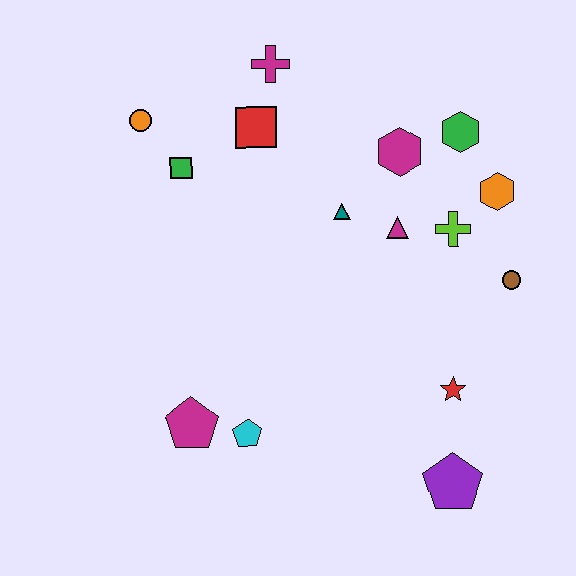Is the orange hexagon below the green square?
Yes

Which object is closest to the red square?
The magenta cross is closest to the red square.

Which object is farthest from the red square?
The purple pentagon is farthest from the red square.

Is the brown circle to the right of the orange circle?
Yes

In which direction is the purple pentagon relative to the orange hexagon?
The purple pentagon is below the orange hexagon.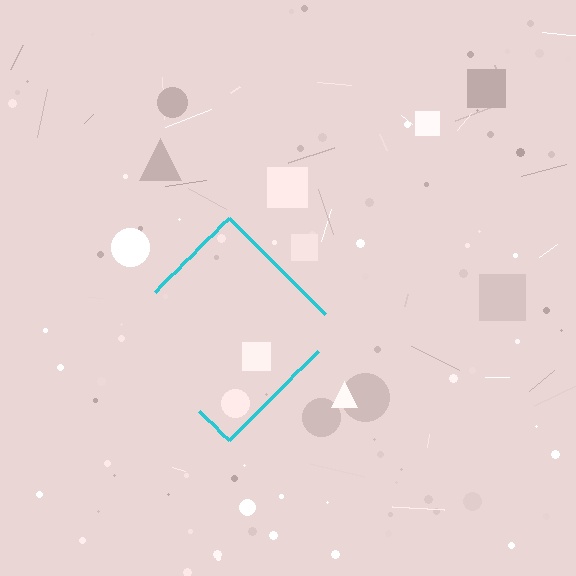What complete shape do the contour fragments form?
The contour fragments form a diamond.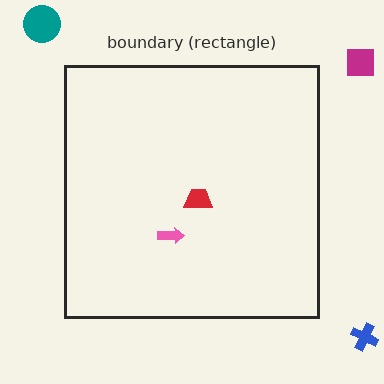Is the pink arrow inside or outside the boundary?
Inside.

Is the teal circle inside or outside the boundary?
Outside.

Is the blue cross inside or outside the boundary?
Outside.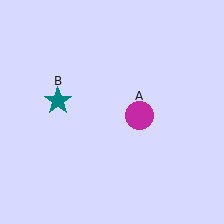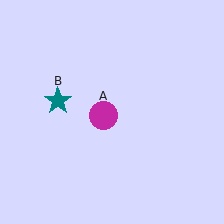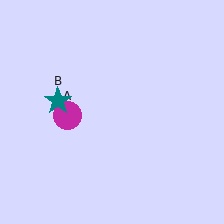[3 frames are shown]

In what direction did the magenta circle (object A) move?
The magenta circle (object A) moved left.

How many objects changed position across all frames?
1 object changed position: magenta circle (object A).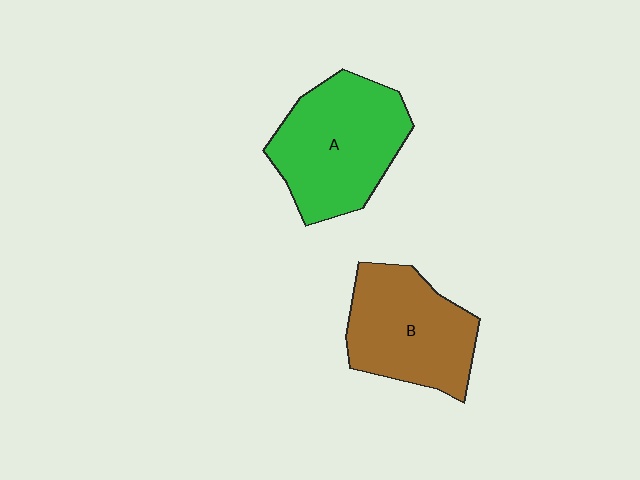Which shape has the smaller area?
Shape B (brown).